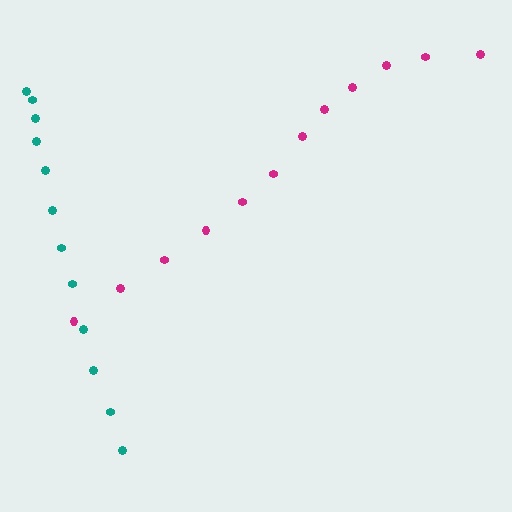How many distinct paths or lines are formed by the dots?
There are 2 distinct paths.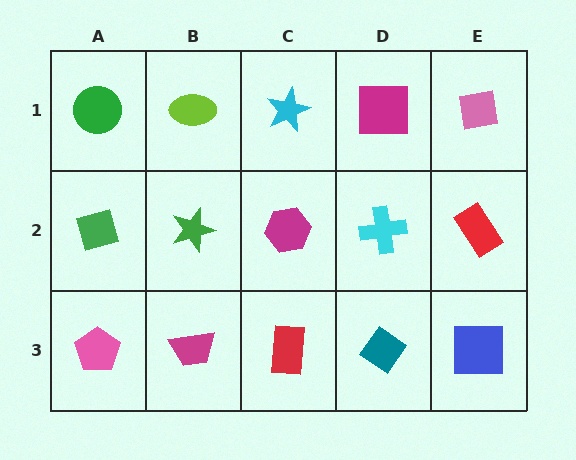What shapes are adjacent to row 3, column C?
A magenta hexagon (row 2, column C), a magenta trapezoid (row 3, column B), a teal diamond (row 3, column D).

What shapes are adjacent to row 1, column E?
A red rectangle (row 2, column E), a magenta square (row 1, column D).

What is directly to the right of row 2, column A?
A green star.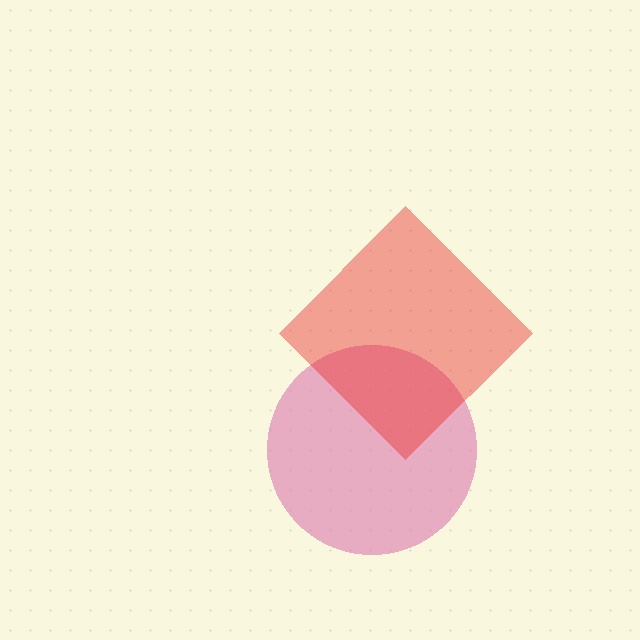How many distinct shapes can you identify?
There are 2 distinct shapes: a pink circle, a red diamond.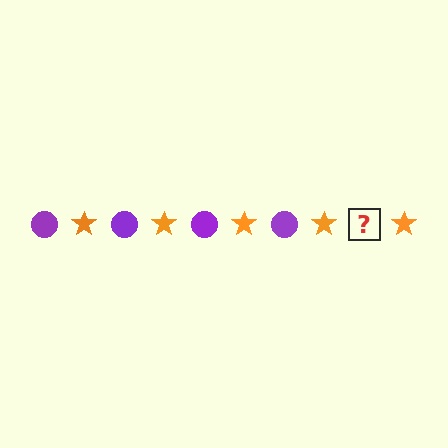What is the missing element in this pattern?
The missing element is a purple circle.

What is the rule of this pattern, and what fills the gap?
The rule is that the pattern alternates between purple circle and orange star. The gap should be filled with a purple circle.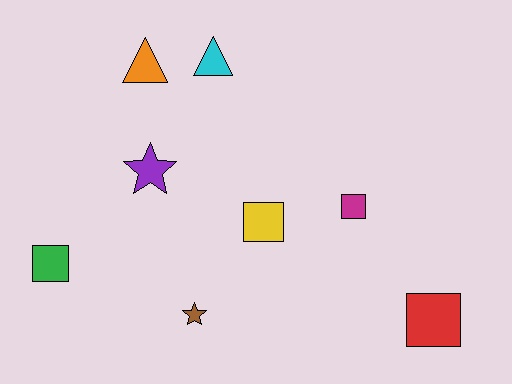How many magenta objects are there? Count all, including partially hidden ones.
There is 1 magenta object.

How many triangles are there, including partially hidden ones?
There are 2 triangles.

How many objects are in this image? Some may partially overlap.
There are 8 objects.